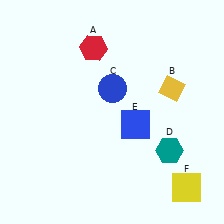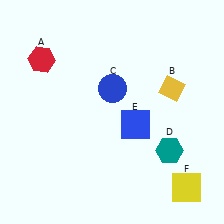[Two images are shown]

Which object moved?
The red hexagon (A) moved left.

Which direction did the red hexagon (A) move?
The red hexagon (A) moved left.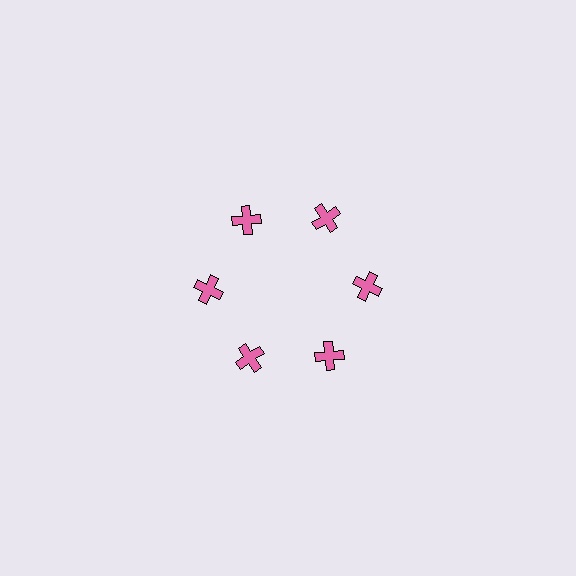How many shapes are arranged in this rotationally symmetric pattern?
There are 6 shapes, arranged in 6 groups of 1.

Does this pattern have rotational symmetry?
Yes, this pattern has 6-fold rotational symmetry. It looks the same after rotating 60 degrees around the center.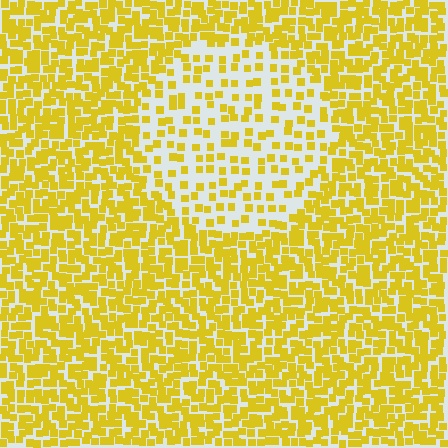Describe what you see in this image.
The image contains small yellow elements arranged at two different densities. A circle-shaped region is visible where the elements are less densely packed than the surrounding area.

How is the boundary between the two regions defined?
The boundary is defined by a change in element density (approximately 2.4x ratio). All elements are the same color, size, and shape.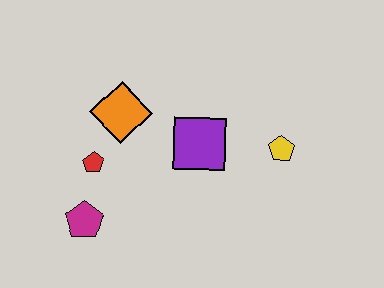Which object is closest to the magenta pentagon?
The red pentagon is closest to the magenta pentagon.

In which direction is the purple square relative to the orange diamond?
The purple square is to the right of the orange diamond.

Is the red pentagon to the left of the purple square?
Yes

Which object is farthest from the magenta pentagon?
The yellow pentagon is farthest from the magenta pentagon.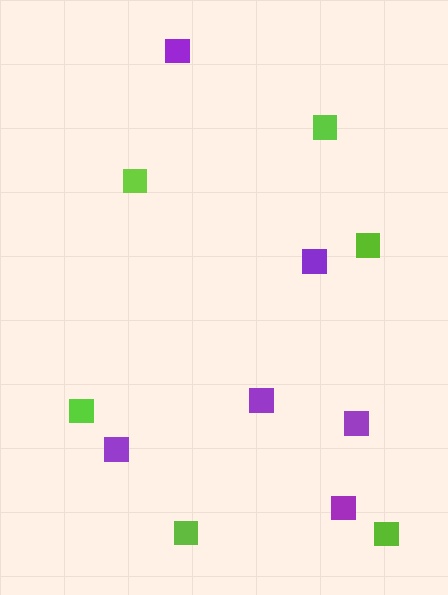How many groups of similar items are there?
There are 2 groups: one group of lime squares (6) and one group of purple squares (6).